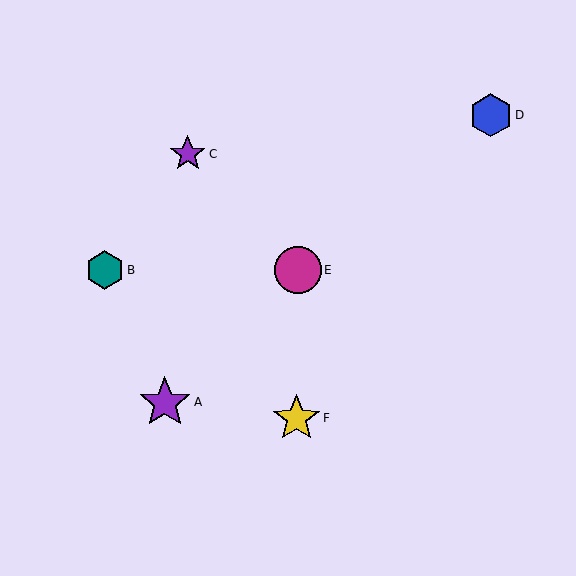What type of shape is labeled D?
Shape D is a blue hexagon.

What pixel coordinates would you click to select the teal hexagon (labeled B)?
Click at (105, 270) to select the teal hexagon B.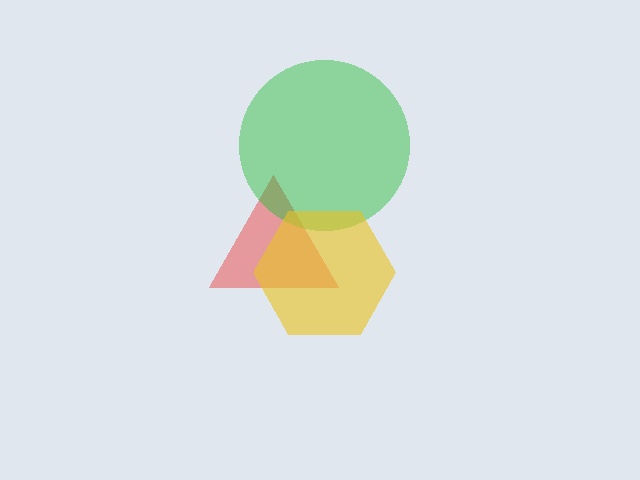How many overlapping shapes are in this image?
There are 3 overlapping shapes in the image.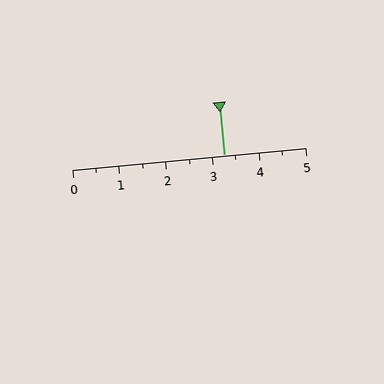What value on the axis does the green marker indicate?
The marker indicates approximately 3.2.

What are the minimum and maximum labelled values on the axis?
The axis runs from 0 to 5.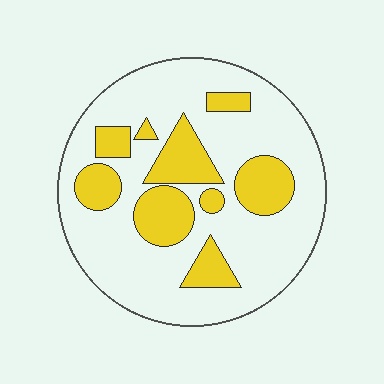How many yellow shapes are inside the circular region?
9.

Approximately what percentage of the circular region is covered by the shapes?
Approximately 25%.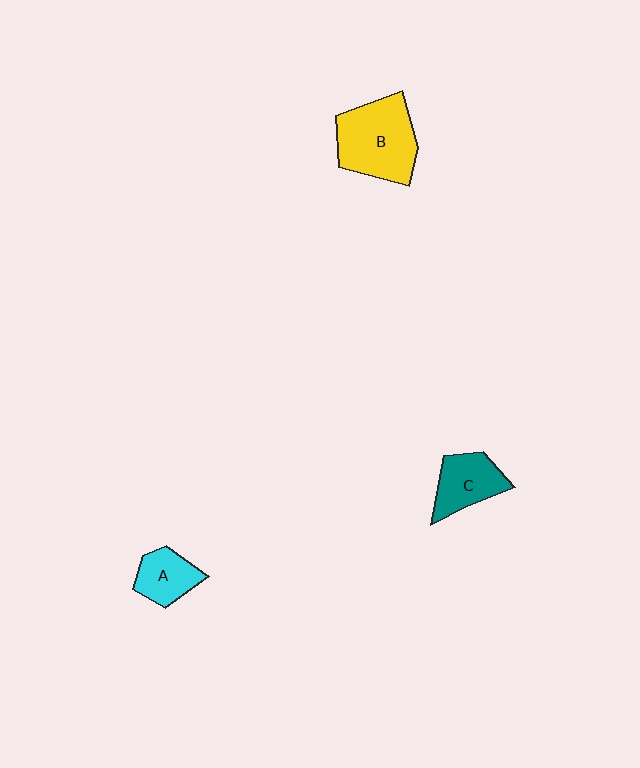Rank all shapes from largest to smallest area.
From largest to smallest: B (yellow), C (teal), A (cyan).